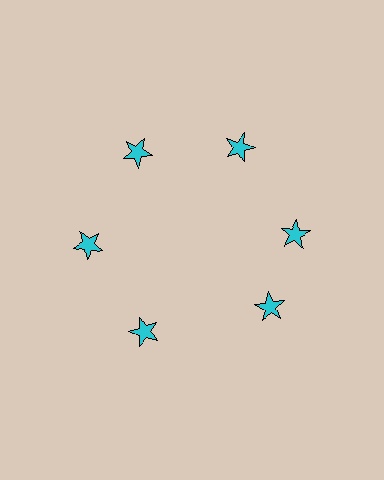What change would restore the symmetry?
The symmetry would be restored by rotating it back into even spacing with its neighbors so that all 6 stars sit at equal angles and equal distance from the center.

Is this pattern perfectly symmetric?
No. The 6 cyan stars are arranged in a ring, but one element near the 5 o'clock position is rotated out of alignment along the ring, breaking the 6-fold rotational symmetry.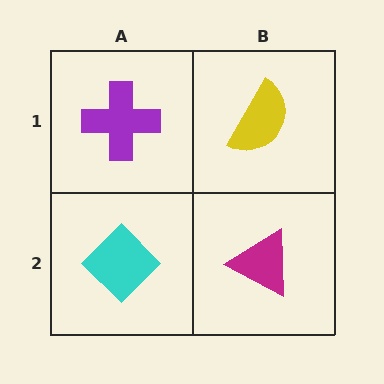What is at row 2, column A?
A cyan diamond.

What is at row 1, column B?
A yellow semicircle.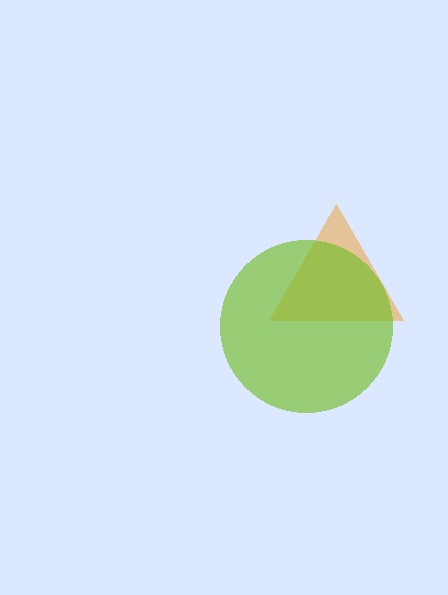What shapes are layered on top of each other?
The layered shapes are: an orange triangle, a lime circle.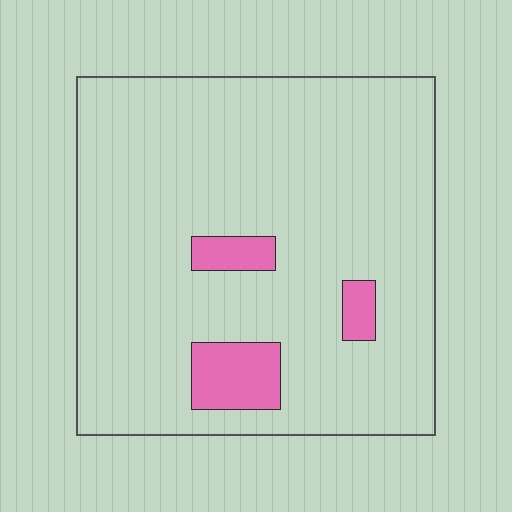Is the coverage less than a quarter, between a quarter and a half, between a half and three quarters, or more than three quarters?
Less than a quarter.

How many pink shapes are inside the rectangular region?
3.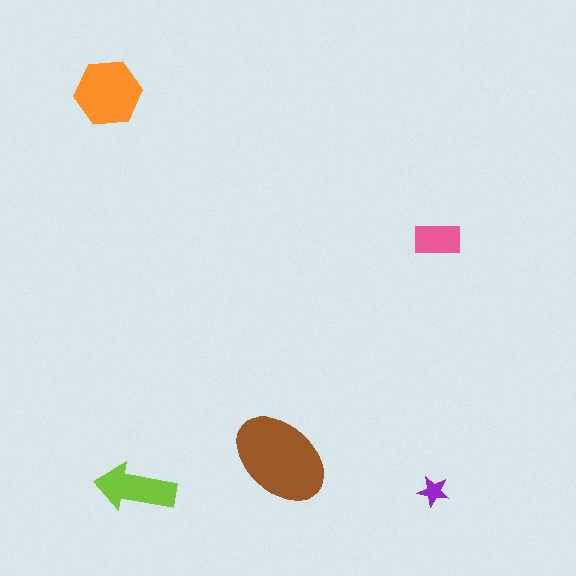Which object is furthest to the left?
The orange hexagon is leftmost.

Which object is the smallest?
The purple star.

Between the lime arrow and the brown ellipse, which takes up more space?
The brown ellipse.